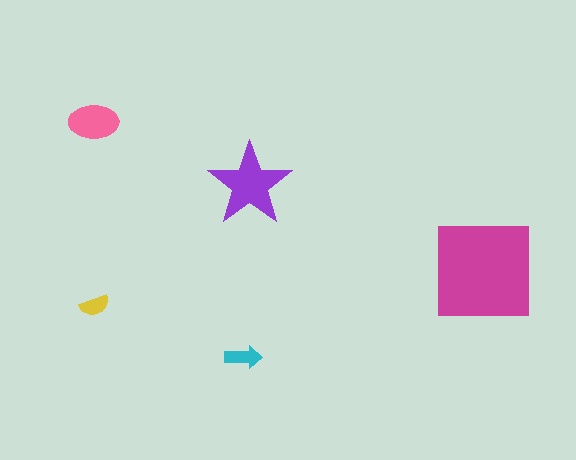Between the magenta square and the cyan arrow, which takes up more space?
The magenta square.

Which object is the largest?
The magenta square.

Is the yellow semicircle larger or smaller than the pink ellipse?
Smaller.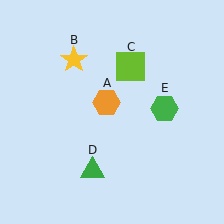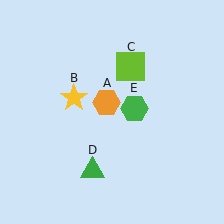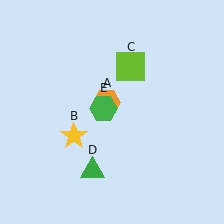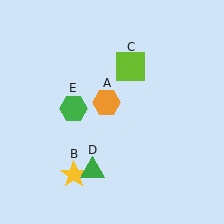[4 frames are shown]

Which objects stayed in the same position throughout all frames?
Orange hexagon (object A) and lime square (object C) and green triangle (object D) remained stationary.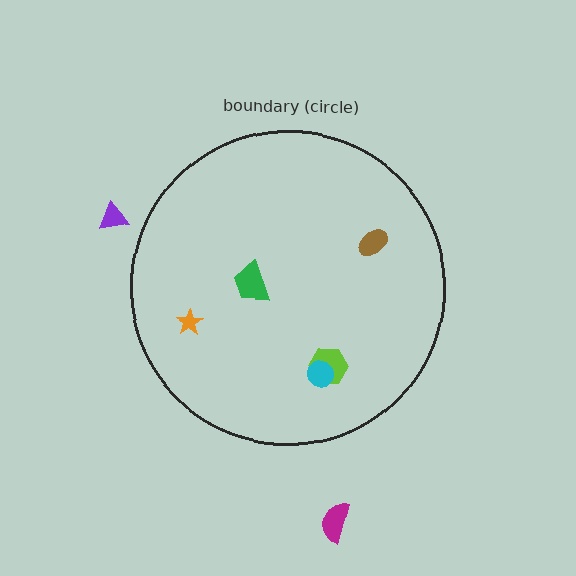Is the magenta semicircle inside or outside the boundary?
Outside.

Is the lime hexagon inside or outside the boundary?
Inside.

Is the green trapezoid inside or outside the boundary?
Inside.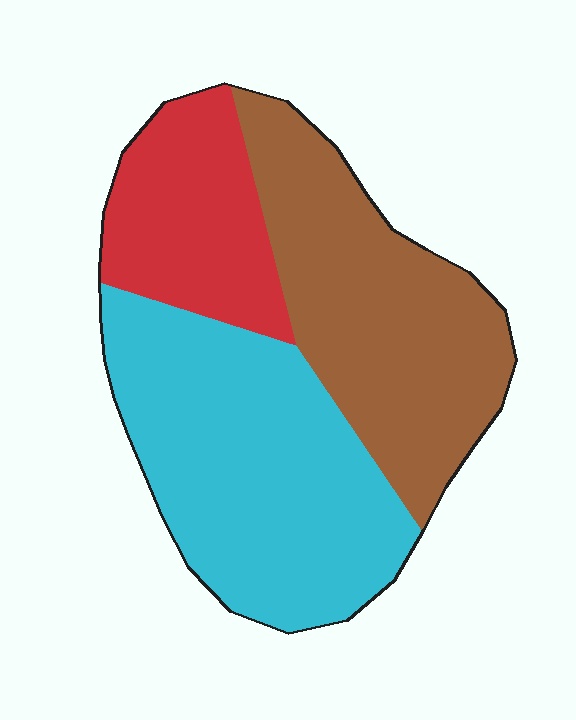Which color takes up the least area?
Red, at roughly 20%.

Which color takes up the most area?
Cyan, at roughly 45%.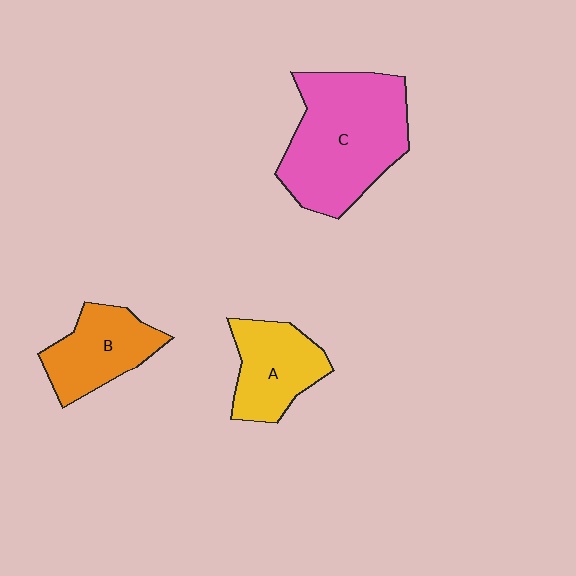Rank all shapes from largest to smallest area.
From largest to smallest: C (pink), B (orange), A (yellow).